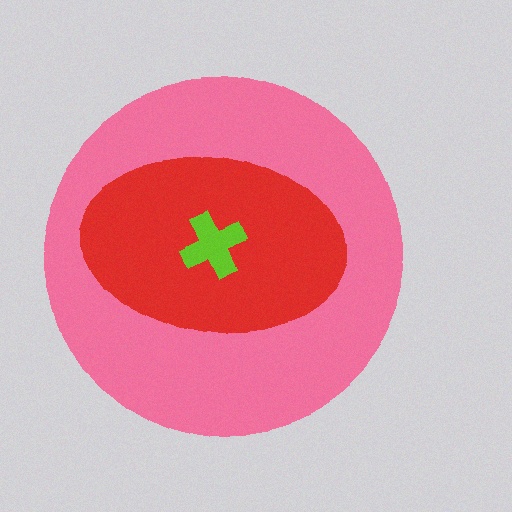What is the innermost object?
The lime cross.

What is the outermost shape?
The pink circle.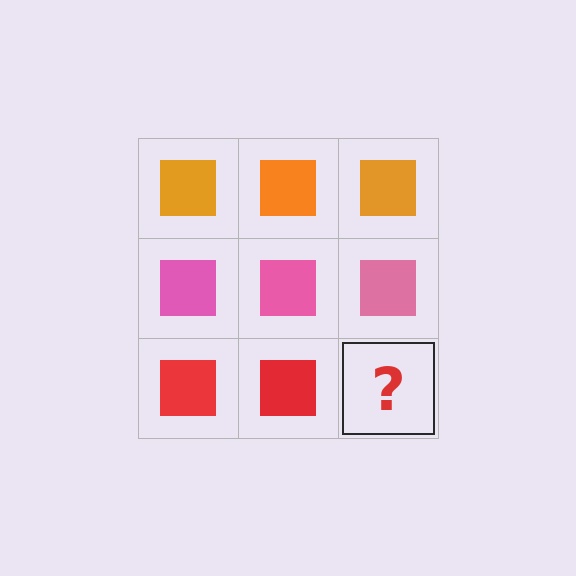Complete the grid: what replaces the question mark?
The question mark should be replaced with a red square.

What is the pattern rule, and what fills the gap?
The rule is that each row has a consistent color. The gap should be filled with a red square.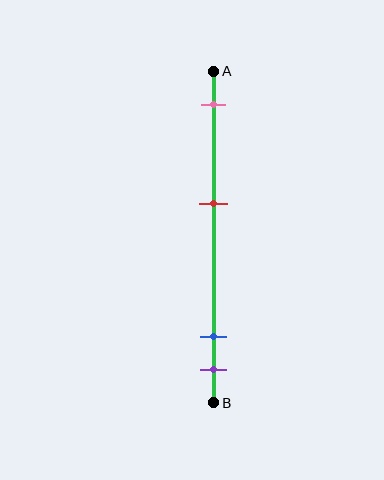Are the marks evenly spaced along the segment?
No, the marks are not evenly spaced.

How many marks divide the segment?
There are 4 marks dividing the segment.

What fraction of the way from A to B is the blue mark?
The blue mark is approximately 80% (0.8) of the way from A to B.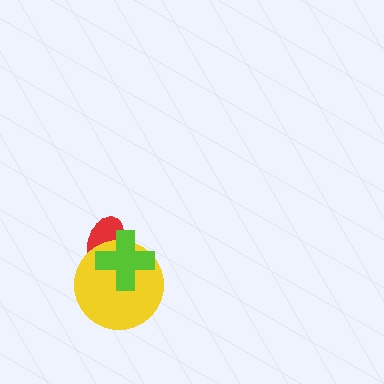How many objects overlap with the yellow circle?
2 objects overlap with the yellow circle.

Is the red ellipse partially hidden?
Yes, it is partially covered by another shape.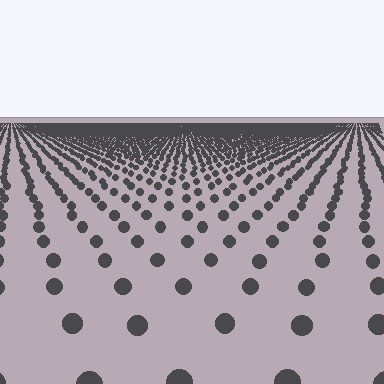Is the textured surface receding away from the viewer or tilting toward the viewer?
The surface is receding away from the viewer. Texture elements get smaller and denser toward the top.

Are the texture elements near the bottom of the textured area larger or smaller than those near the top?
Larger. Near the bottom, elements are closer to the viewer and appear at a bigger on-screen size.